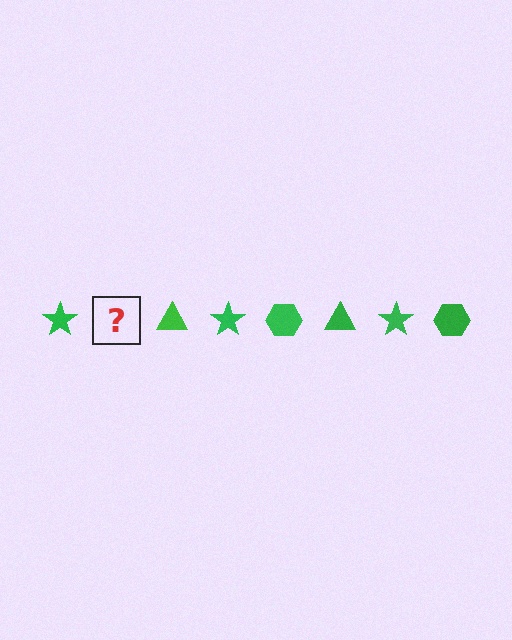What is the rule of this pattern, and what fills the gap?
The rule is that the pattern cycles through star, hexagon, triangle shapes in green. The gap should be filled with a green hexagon.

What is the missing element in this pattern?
The missing element is a green hexagon.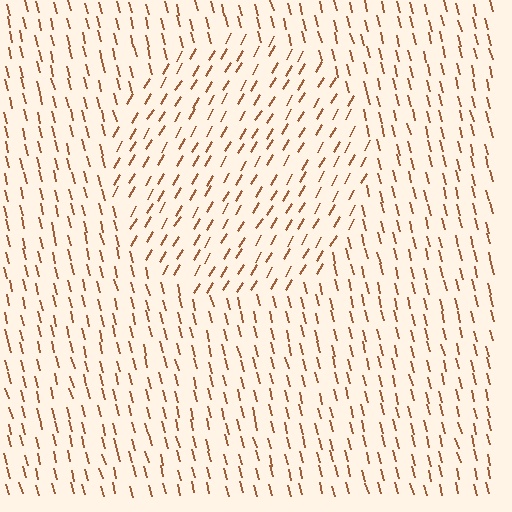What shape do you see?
I see a circle.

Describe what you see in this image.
The image is filled with small brown line segments. A circle region in the image has lines oriented differently from the surrounding lines, creating a visible texture boundary.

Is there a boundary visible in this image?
Yes, there is a texture boundary formed by a change in line orientation.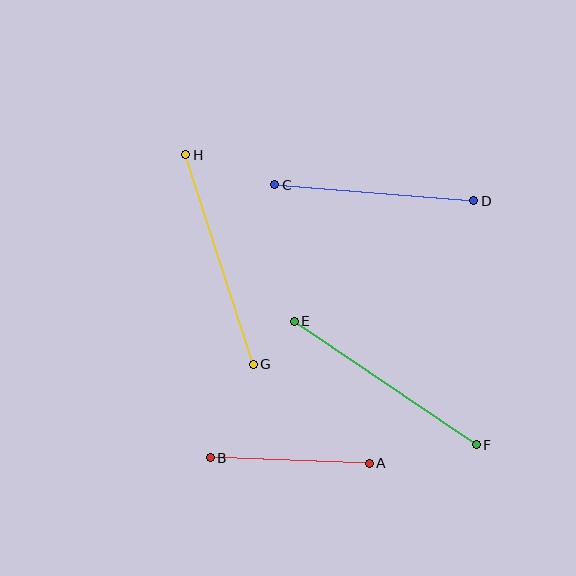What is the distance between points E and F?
The distance is approximately 220 pixels.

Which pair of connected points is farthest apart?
Points G and H are farthest apart.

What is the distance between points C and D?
The distance is approximately 200 pixels.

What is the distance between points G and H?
The distance is approximately 220 pixels.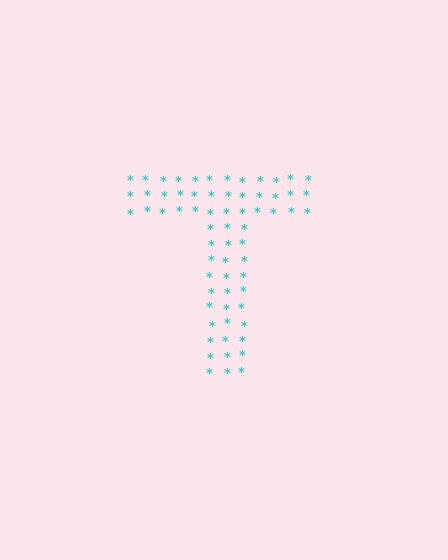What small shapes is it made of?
It is made of small asterisks.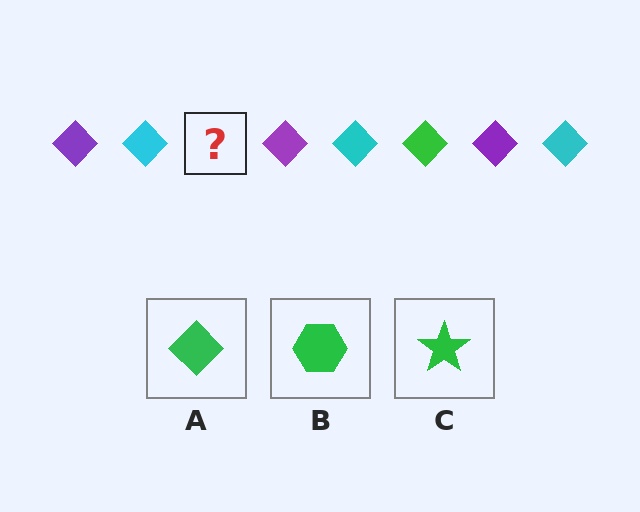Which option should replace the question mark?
Option A.